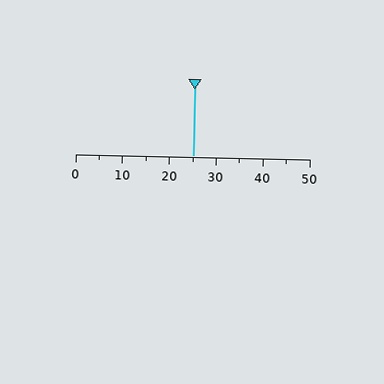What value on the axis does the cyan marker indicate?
The marker indicates approximately 25.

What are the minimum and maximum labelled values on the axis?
The axis runs from 0 to 50.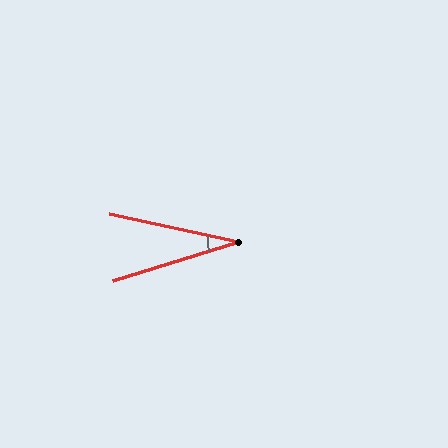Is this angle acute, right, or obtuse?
It is acute.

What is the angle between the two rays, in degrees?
Approximately 29 degrees.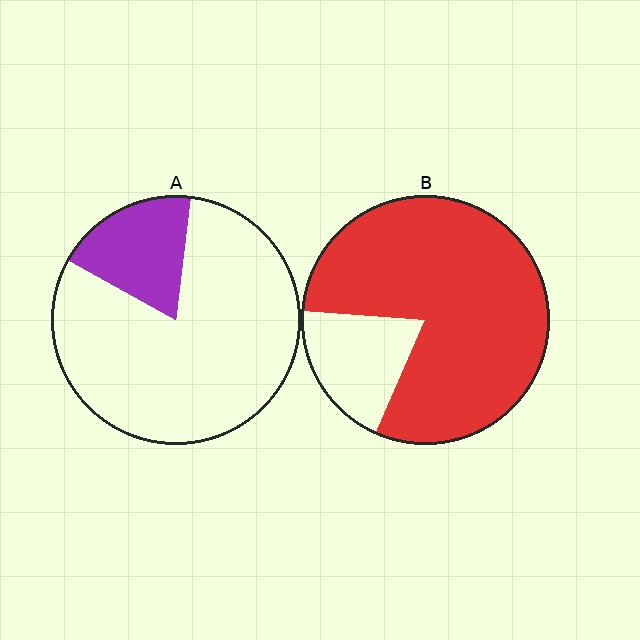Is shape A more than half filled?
No.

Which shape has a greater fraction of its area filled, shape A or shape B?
Shape B.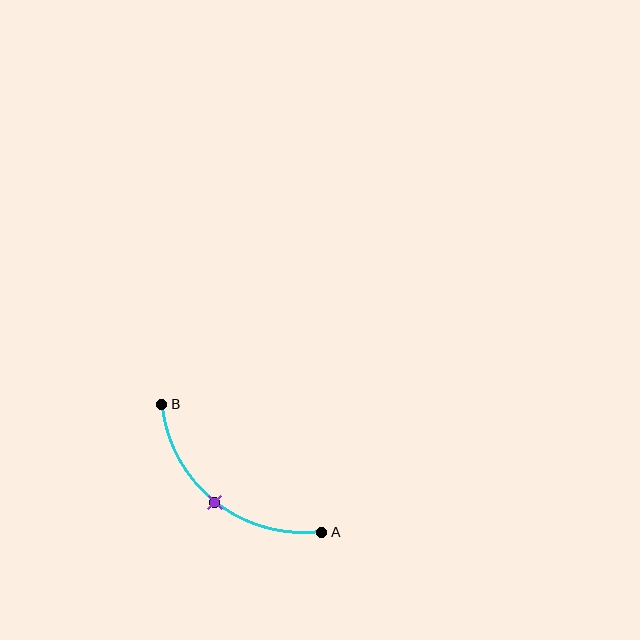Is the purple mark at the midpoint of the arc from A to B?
Yes. The purple mark lies on the arc at equal arc-length from both A and B — it is the arc midpoint.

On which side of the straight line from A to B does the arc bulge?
The arc bulges below and to the left of the straight line connecting A and B.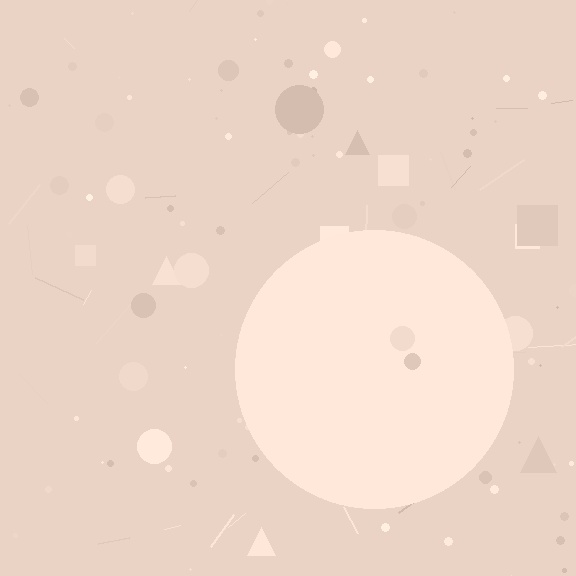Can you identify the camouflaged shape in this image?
The camouflaged shape is a circle.